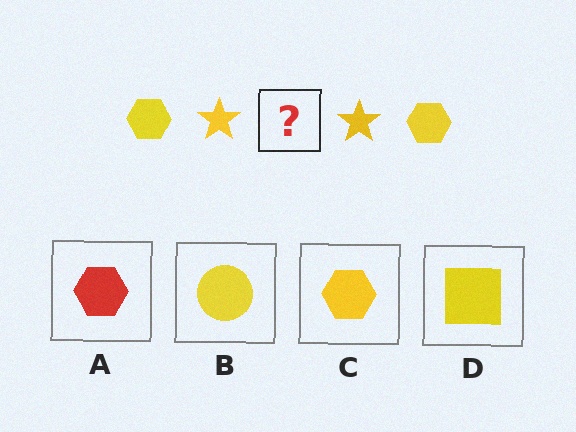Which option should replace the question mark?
Option C.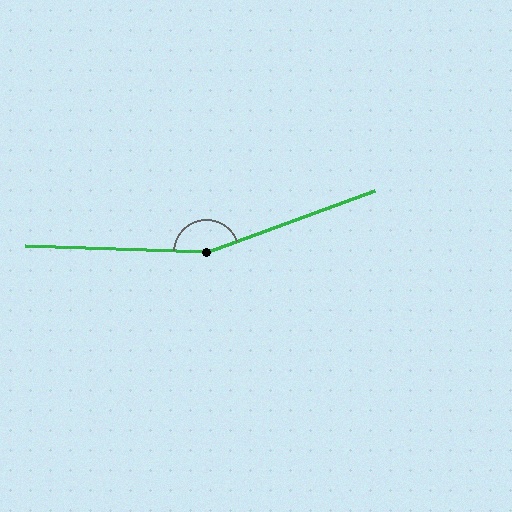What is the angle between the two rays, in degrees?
Approximately 158 degrees.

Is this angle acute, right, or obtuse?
It is obtuse.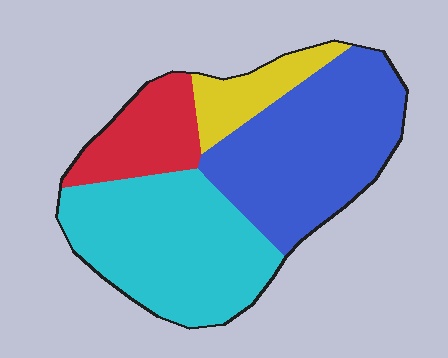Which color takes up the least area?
Yellow, at roughly 10%.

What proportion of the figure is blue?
Blue covers about 40% of the figure.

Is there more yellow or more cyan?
Cyan.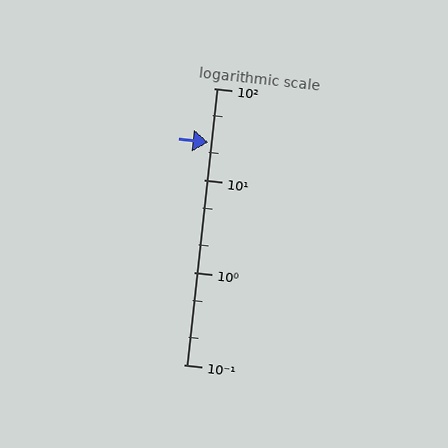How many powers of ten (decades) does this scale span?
The scale spans 3 decades, from 0.1 to 100.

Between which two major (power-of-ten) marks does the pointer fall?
The pointer is between 10 and 100.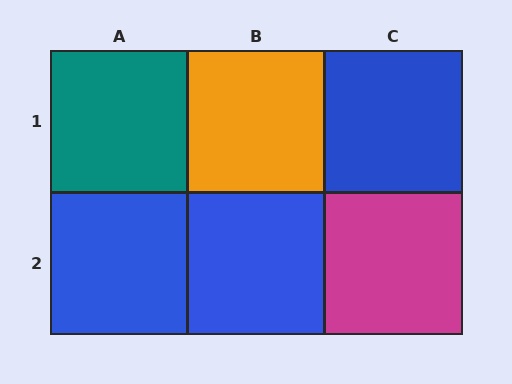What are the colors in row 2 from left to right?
Blue, blue, magenta.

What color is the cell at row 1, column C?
Blue.